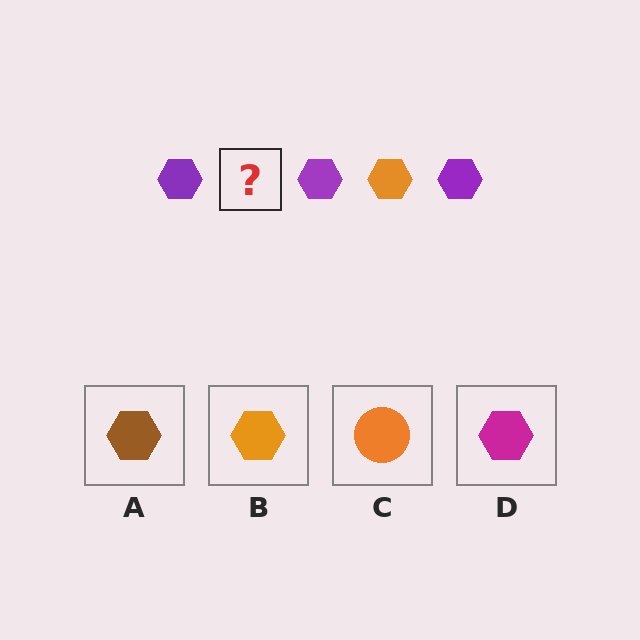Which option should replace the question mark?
Option B.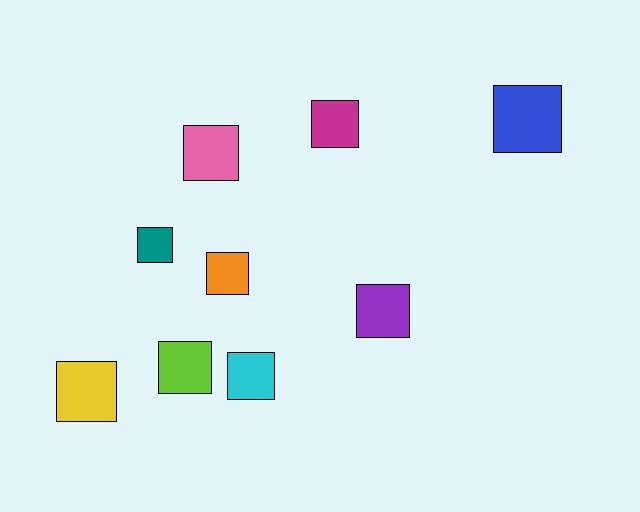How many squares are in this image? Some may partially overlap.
There are 9 squares.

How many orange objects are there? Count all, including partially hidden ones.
There is 1 orange object.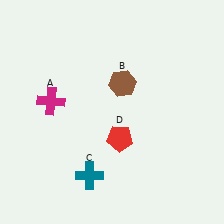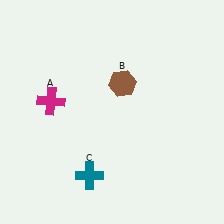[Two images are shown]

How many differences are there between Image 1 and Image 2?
There is 1 difference between the two images.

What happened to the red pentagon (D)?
The red pentagon (D) was removed in Image 2. It was in the bottom-right area of Image 1.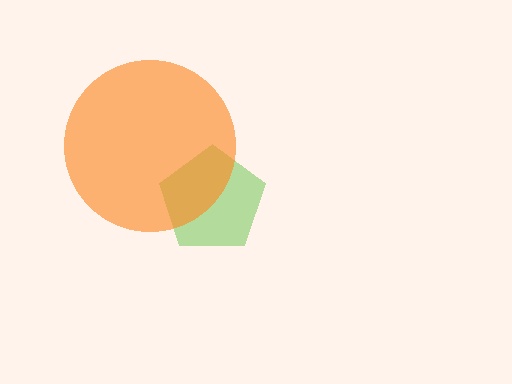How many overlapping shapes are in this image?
There are 2 overlapping shapes in the image.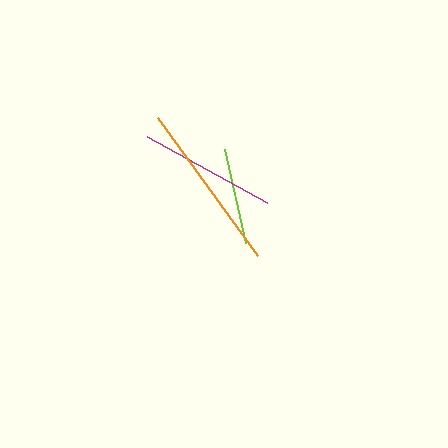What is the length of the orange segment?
The orange segment is approximately 171 pixels long.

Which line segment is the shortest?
The lime line is the shortest at approximately 96 pixels.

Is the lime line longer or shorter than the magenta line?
The magenta line is longer than the lime line.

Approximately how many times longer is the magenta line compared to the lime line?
The magenta line is approximately 1.4 times the length of the lime line.